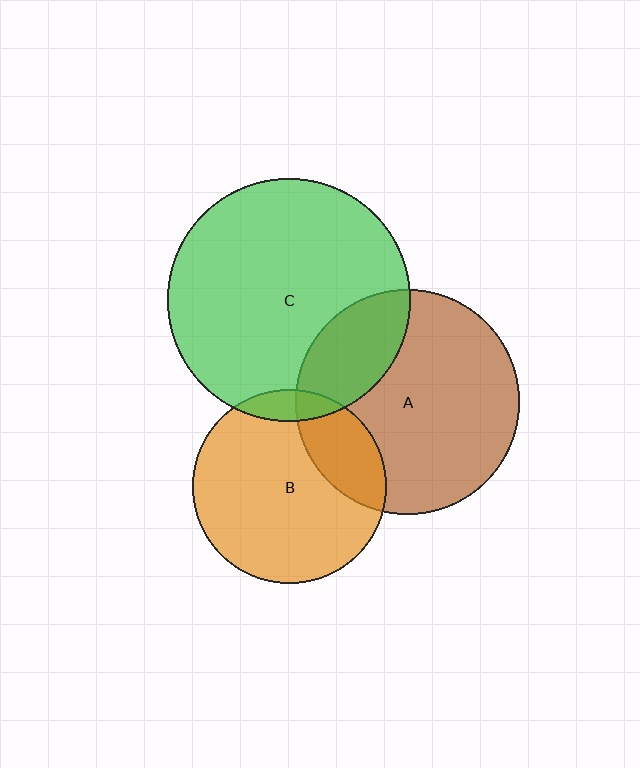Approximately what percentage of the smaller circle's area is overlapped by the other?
Approximately 25%.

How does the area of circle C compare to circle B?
Approximately 1.6 times.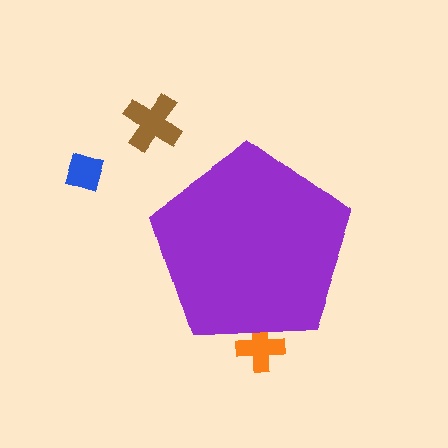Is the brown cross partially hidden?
No, the brown cross is fully visible.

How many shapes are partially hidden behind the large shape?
1 shape is partially hidden.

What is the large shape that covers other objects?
A purple pentagon.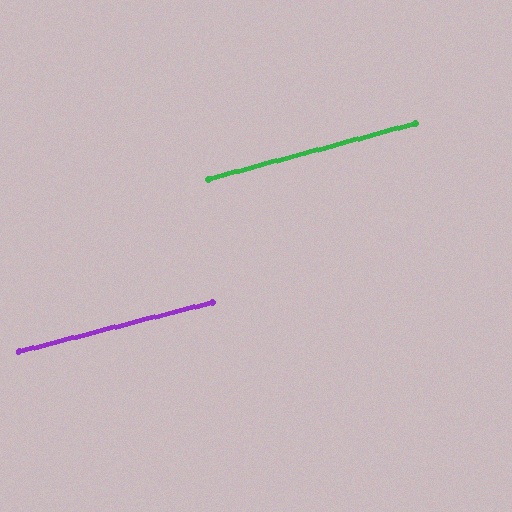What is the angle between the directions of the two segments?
Approximately 1 degree.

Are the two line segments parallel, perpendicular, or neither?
Parallel — their directions differ by only 0.8°.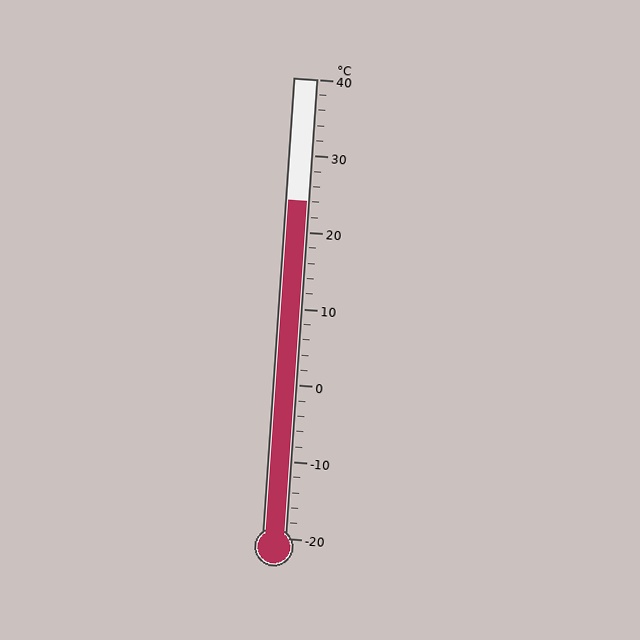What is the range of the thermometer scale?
The thermometer scale ranges from -20°C to 40°C.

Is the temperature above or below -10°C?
The temperature is above -10°C.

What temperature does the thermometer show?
The thermometer shows approximately 24°C.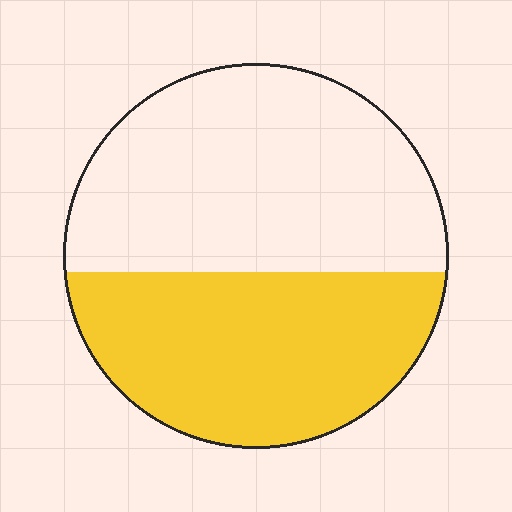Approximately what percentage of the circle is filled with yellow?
Approximately 45%.